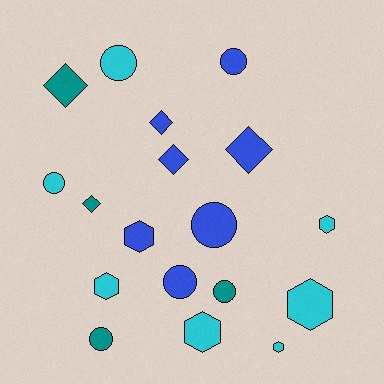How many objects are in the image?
There are 18 objects.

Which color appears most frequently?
Cyan, with 7 objects.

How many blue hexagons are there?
There is 1 blue hexagon.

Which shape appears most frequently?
Circle, with 7 objects.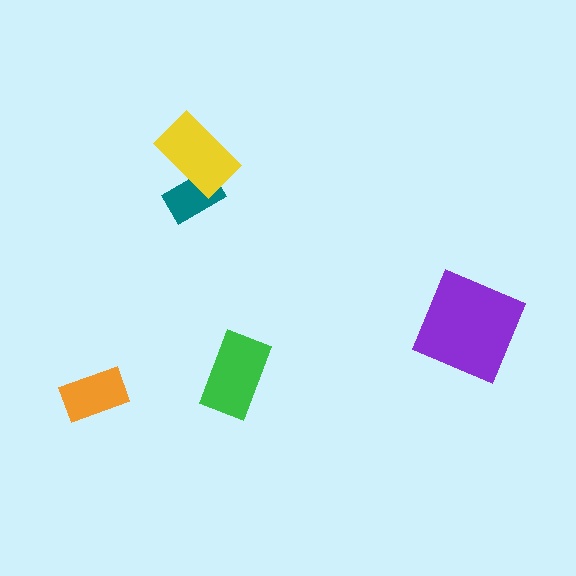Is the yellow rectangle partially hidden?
No, no other shape covers it.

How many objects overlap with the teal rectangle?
1 object overlaps with the teal rectangle.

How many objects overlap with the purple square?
0 objects overlap with the purple square.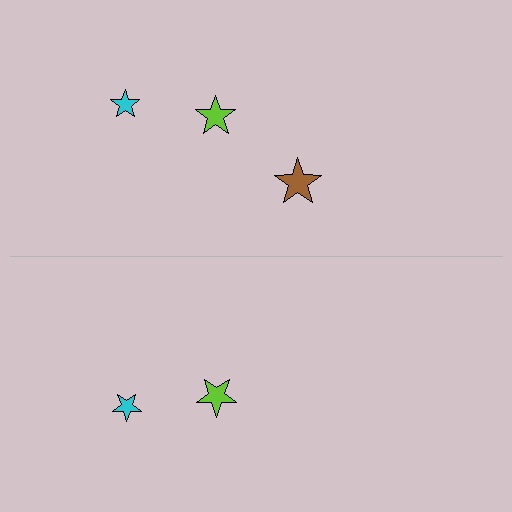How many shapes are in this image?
There are 5 shapes in this image.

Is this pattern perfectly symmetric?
No, the pattern is not perfectly symmetric. A brown star is missing from the bottom side.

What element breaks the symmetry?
A brown star is missing from the bottom side.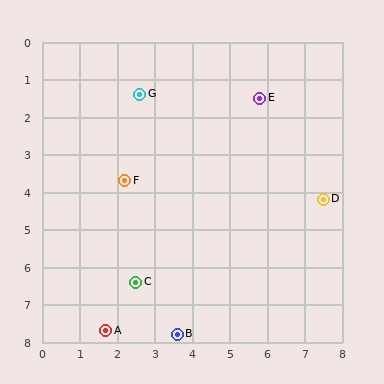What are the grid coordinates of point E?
Point E is at approximately (5.8, 1.5).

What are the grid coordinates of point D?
Point D is at approximately (7.5, 4.2).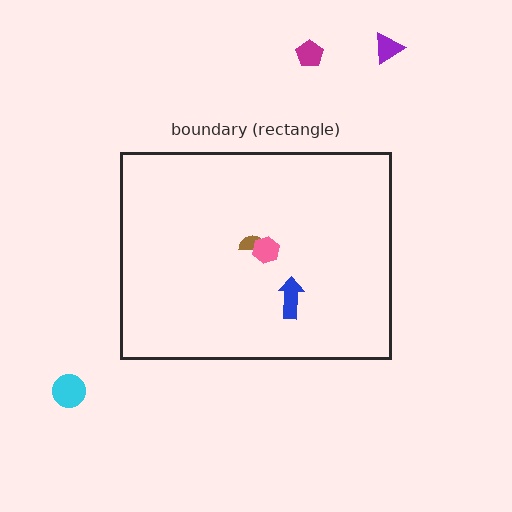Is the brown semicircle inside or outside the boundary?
Inside.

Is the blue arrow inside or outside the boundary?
Inside.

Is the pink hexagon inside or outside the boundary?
Inside.